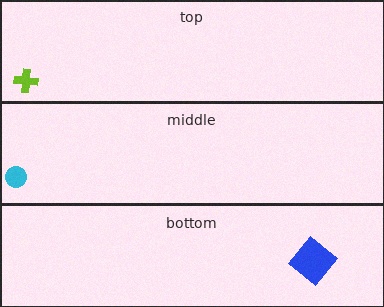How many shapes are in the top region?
1.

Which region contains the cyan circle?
The middle region.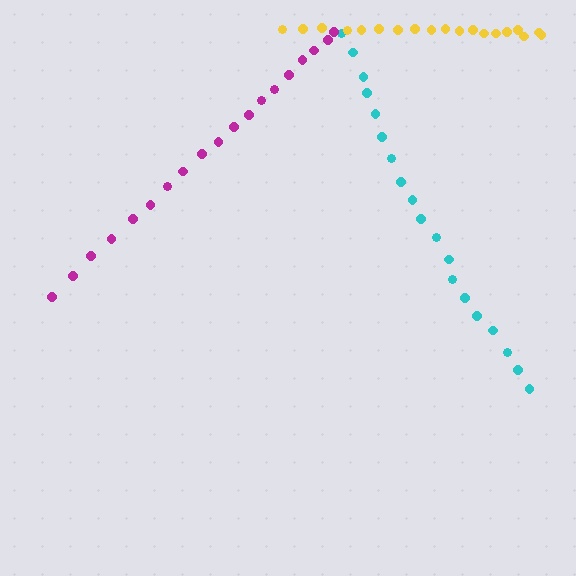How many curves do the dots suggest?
There are 3 distinct paths.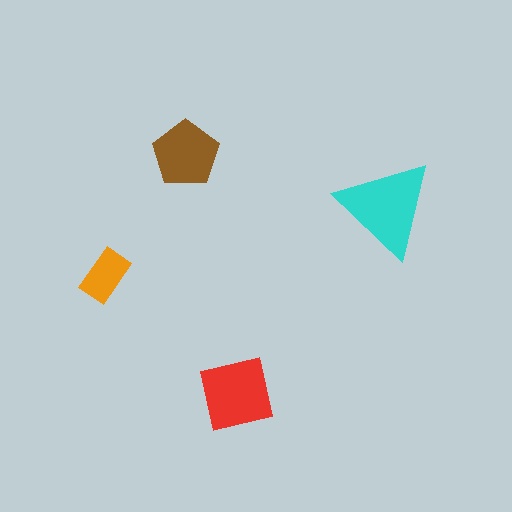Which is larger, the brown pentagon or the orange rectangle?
The brown pentagon.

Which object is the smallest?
The orange rectangle.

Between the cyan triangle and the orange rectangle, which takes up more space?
The cyan triangle.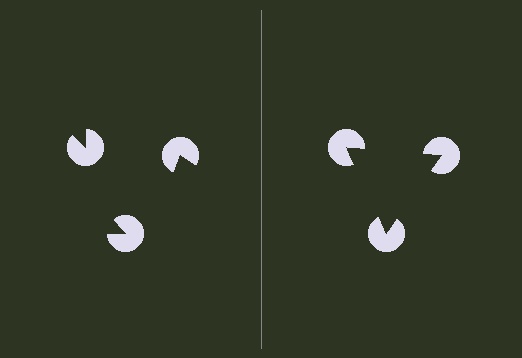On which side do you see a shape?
An illusory triangle appears on the right side. On the left side the wedge cuts are rotated, so no coherent shape forms.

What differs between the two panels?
The pac-man discs are positioned identically on both sides; only the wedge orientations differ. On the right they align to a triangle; on the left they are misaligned.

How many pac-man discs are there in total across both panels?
6 — 3 on each side.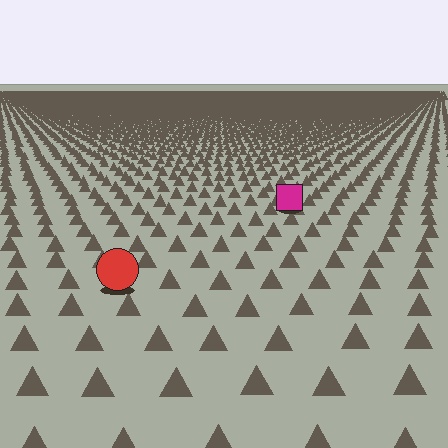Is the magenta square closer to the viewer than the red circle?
No. The red circle is closer — you can tell from the texture gradient: the ground texture is coarser near it.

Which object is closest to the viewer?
The red circle is closest. The texture marks near it are larger and more spread out.